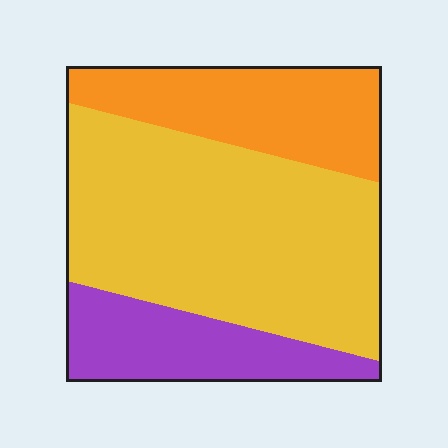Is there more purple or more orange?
Orange.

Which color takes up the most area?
Yellow, at roughly 55%.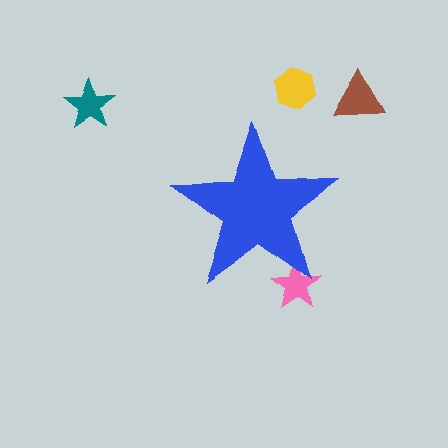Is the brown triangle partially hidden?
No, the brown triangle is fully visible.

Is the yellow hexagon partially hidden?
No, the yellow hexagon is fully visible.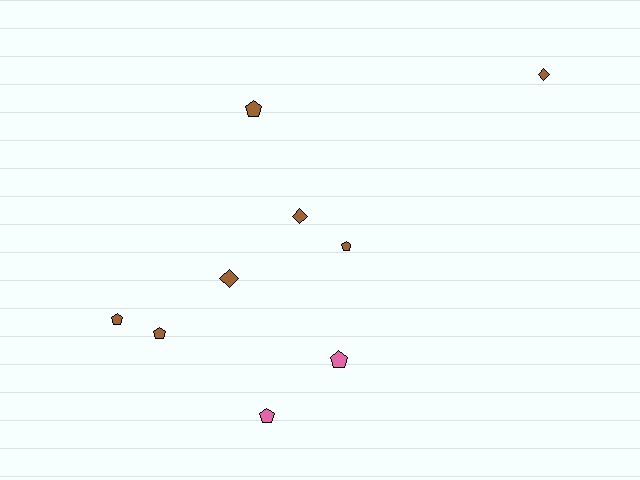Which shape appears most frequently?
Pentagon, with 6 objects.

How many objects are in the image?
There are 9 objects.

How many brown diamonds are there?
There are 3 brown diamonds.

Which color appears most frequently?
Brown, with 7 objects.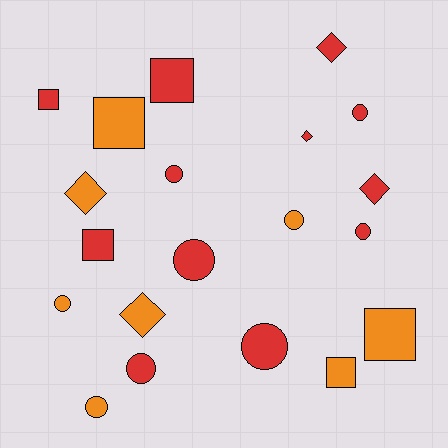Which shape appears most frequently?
Circle, with 9 objects.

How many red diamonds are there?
There are 3 red diamonds.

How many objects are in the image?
There are 20 objects.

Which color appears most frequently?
Red, with 12 objects.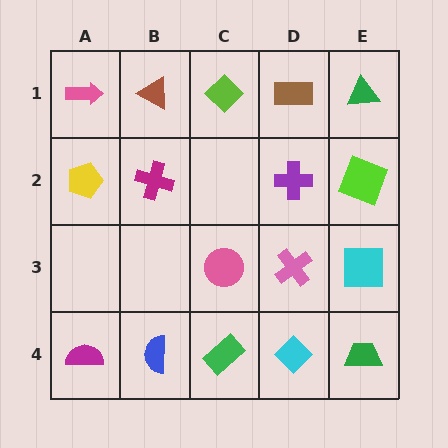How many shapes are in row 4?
5 shapes.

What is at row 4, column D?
A cyan diamond.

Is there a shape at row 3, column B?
No, that cell is empty.